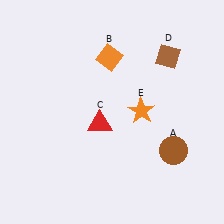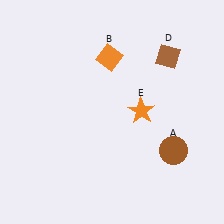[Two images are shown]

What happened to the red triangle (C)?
The red triangle (C) was removed in Image 2. It was in the bottom-left area of Image 1.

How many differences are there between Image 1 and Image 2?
There is 1 difference between the two images.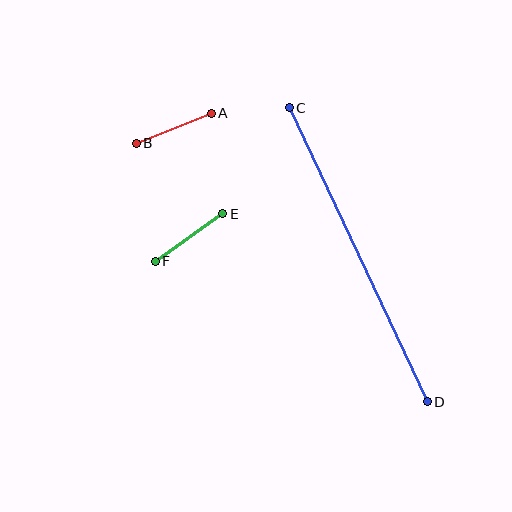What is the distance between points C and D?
The distance is approximately 325 pixels.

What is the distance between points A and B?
The distance is approximately 81 pixels.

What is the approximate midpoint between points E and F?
The midpoint is at approximately (189, 238) pixels.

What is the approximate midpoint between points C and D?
The midpoint is at approximately (358, 255) pixels.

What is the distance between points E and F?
The distance is approximately 83 pixels.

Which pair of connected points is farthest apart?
Points C and D are farthest apart.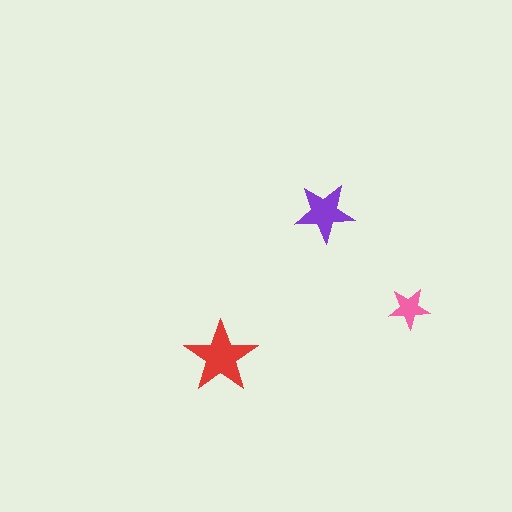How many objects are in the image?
There are 3 objects in the image.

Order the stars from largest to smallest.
the red one, the purple one, the pink one.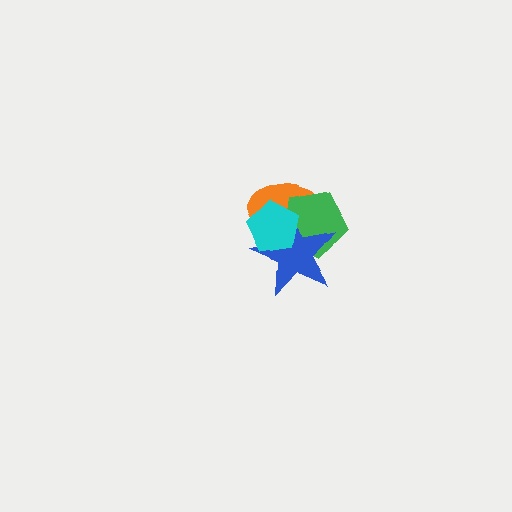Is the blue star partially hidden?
Yes, it is partially covered by another shape.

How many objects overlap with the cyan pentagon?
3 objects overlap with the cyan pentagon.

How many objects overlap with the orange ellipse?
3 objects overlap with the orange ellipse.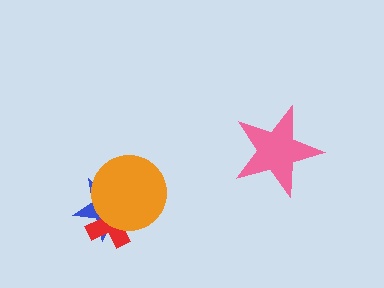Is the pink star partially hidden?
No, no other shape covers it.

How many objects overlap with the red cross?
2 objects overlap with the red cross.